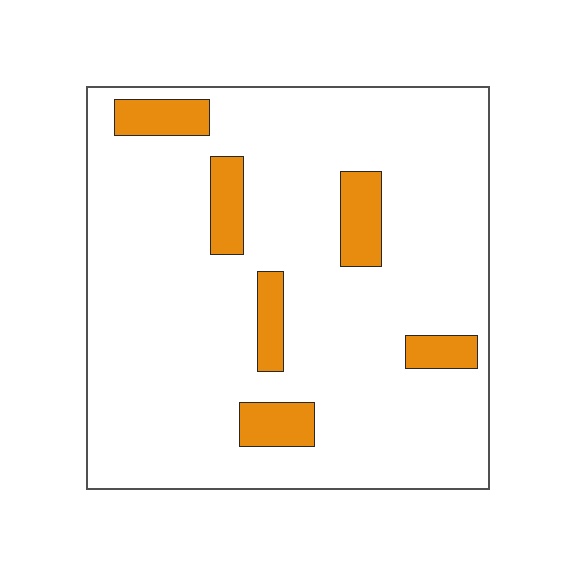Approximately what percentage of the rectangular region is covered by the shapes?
Approximately 10%.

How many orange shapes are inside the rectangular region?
6.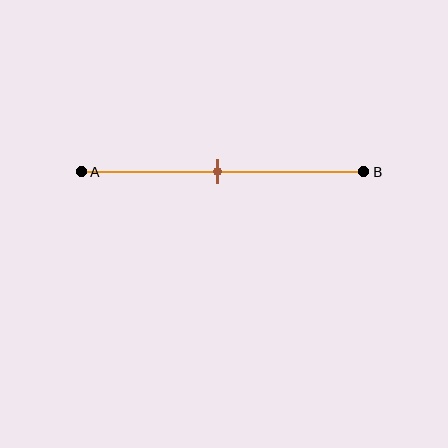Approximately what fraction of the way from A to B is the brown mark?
The brown mark is approximately 50% of the way from A to B.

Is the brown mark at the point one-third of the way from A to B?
No, the mark is at about 50% from A, not at the 33% one-third point.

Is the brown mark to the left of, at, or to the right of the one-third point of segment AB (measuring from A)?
The brown mark is to the right of the one-third point of segment AB.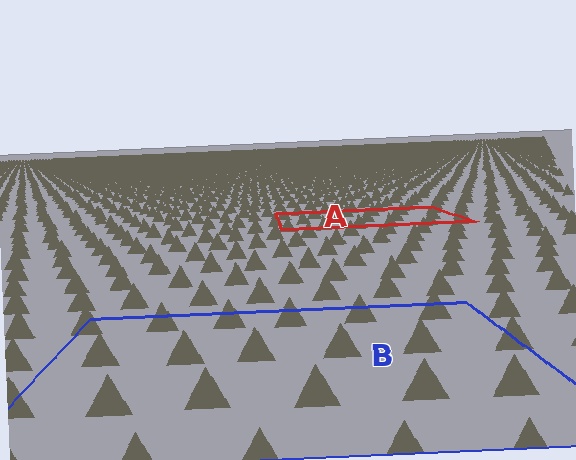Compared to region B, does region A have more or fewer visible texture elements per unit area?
Region A has more texture elements per unit area — they are packed more densely because it is farther away.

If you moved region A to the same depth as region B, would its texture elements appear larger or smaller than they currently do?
They would appear larger. At a closer depth, the same texture elements are projected at a bigger on-screen size.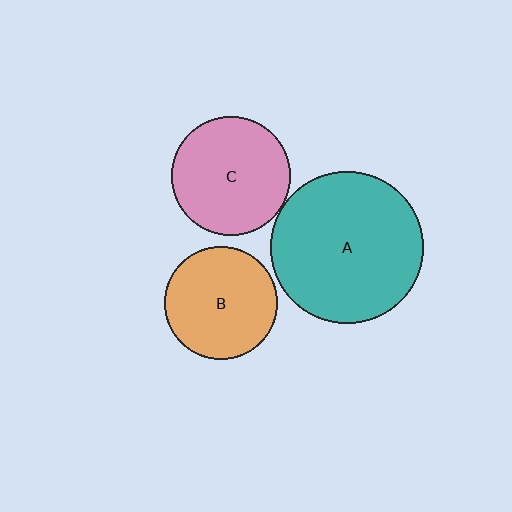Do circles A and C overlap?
Yes.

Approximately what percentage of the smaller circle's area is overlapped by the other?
Approximately 5%.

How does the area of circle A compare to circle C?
Approximately 1.6 times.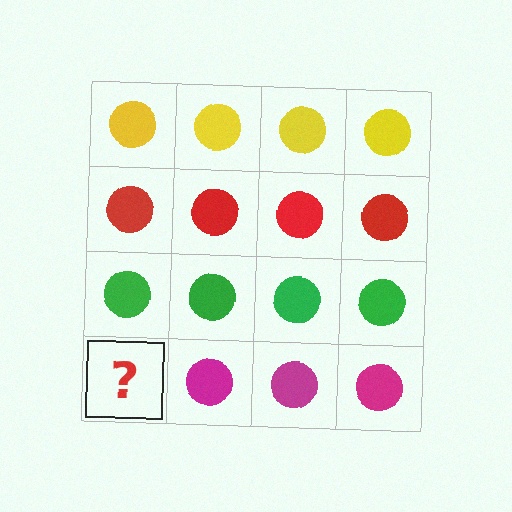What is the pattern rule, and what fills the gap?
The rule is that each row has a consistent color. The gap should be filled with a magenta circle.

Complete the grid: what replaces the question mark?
The question mark should be replaced with a magenta circle.